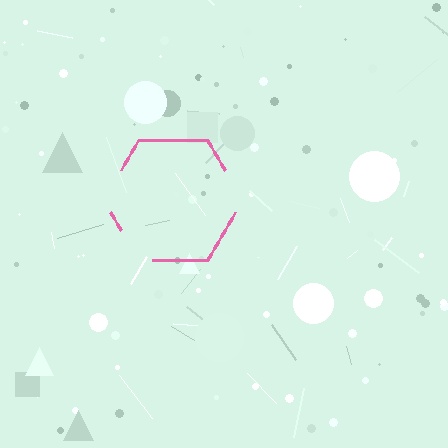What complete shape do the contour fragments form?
The contour fragments form a hexagon.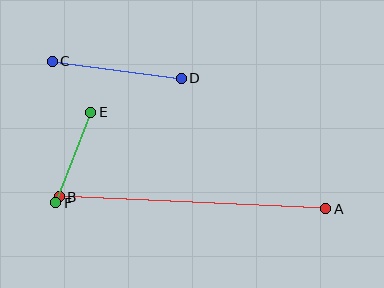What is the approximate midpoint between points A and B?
The midpoint is at approximately (192, 203) pixels.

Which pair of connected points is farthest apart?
Points A and B are farthest apart.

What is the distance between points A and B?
The distance is approximately 267 pixels.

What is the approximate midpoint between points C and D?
The midpoint is at approximately (117, 70) pixels.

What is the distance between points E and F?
The distance is approximately 97 pixels.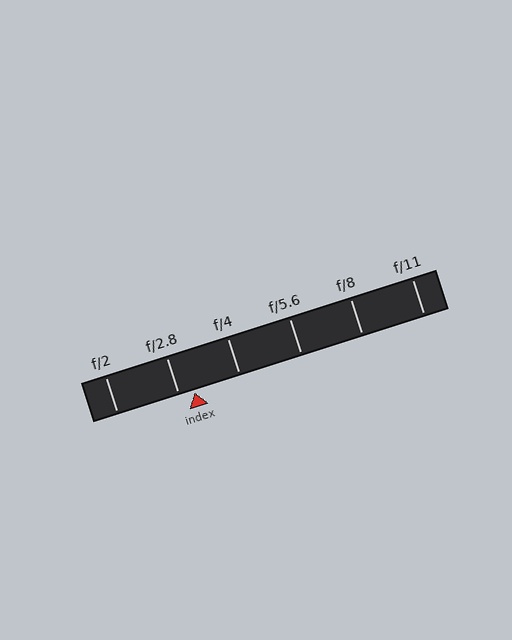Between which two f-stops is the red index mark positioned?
The index mark is between f/2.8 and f/4.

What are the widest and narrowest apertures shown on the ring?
The widest aperture shown is f/2 and the narrowest is f/11.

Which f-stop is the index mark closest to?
The index mark is closest to f/2.8.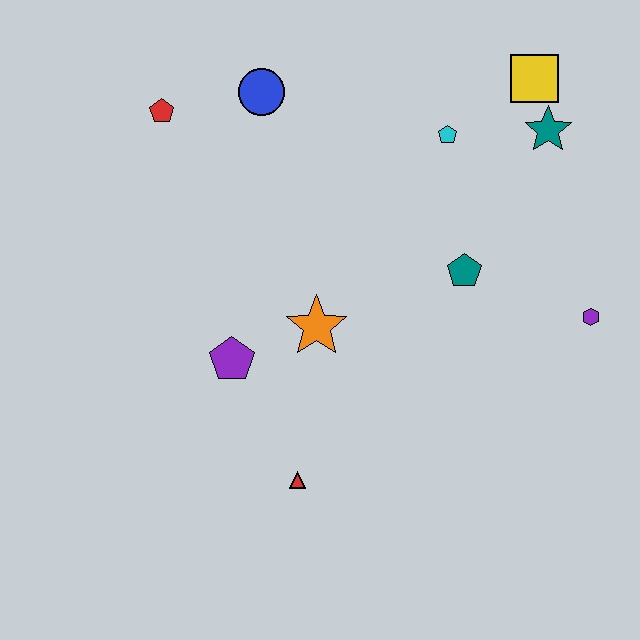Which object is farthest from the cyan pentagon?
The red triangle is farthest from the cyan pentagon.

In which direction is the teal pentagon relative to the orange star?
The teal pentagon is to the right of the orange star.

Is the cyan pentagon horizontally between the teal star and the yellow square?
No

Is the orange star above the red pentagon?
No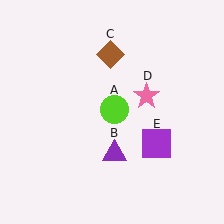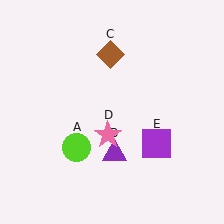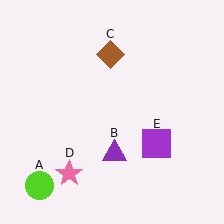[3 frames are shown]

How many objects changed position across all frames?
2 objects changed position: lime circle (object A), pink star (object D).